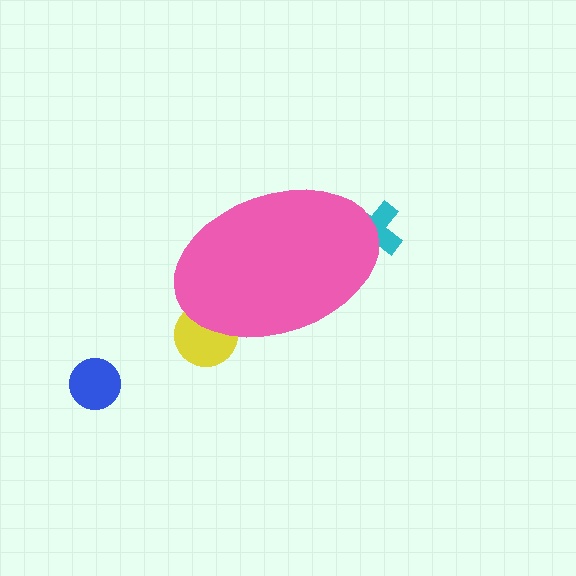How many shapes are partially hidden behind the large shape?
2 shapes are partially hidden.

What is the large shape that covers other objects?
A pink ellipse.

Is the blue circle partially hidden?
No, the blue circle is fully visible.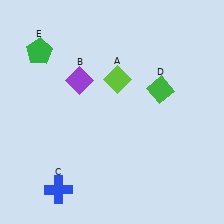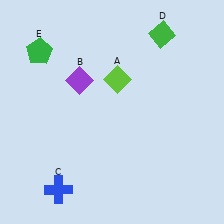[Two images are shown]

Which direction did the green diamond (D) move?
The green diamond (D) moved up.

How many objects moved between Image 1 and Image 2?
1 object moved between the two images.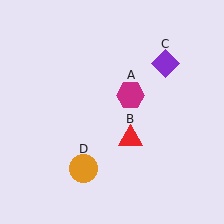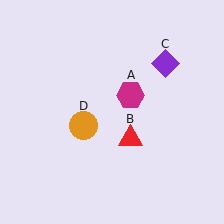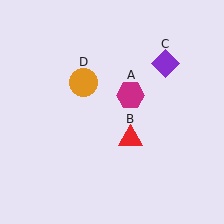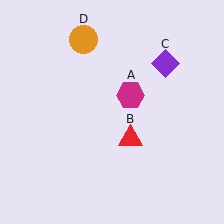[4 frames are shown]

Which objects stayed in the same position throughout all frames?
Magenta hexagon (object A) and red triangle (object B) and purple diamond (object C) remained stationary.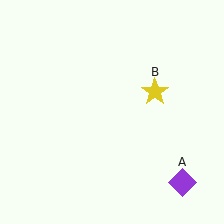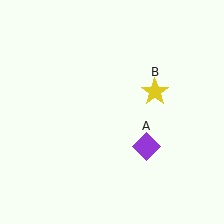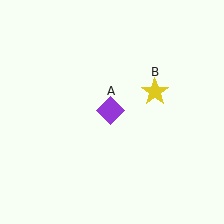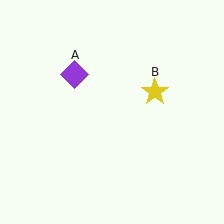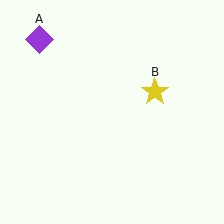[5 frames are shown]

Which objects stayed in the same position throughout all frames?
Yellow star (object B) remained stationary.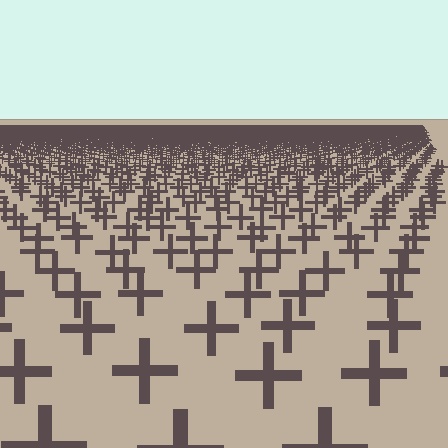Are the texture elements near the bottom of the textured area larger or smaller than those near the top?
Larger. Near the bottom, elements are closer to the viewer and appear at a bigger on-screen size.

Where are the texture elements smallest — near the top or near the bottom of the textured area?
Near the top.